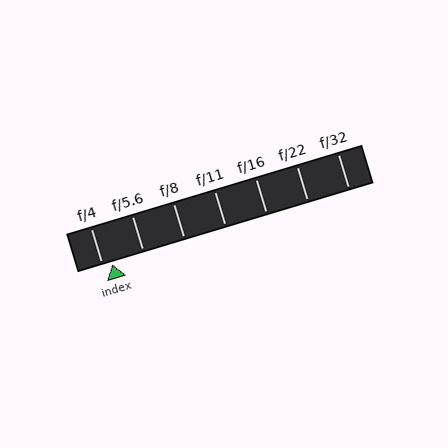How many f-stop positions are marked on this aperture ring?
There are 7 f-stop positions marked.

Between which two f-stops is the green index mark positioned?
The index mark is between f/4 and f/5.6.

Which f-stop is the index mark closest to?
The index mark is closest to f/4.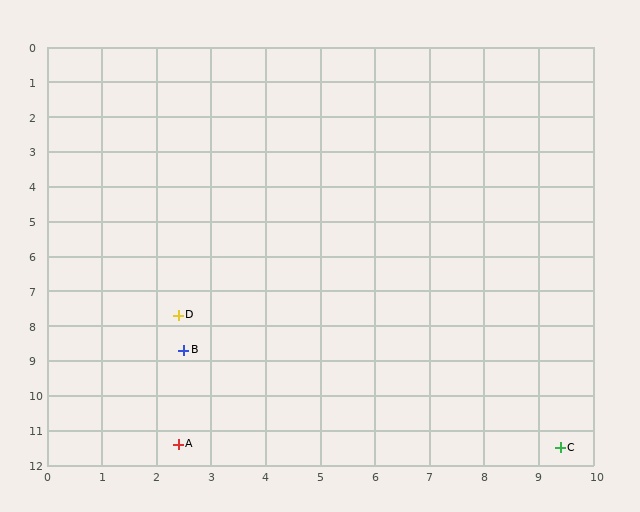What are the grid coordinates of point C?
Point C is at approximately (9.4, 11.5).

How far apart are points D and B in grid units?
Points D and B are about 1.0 grid units apart.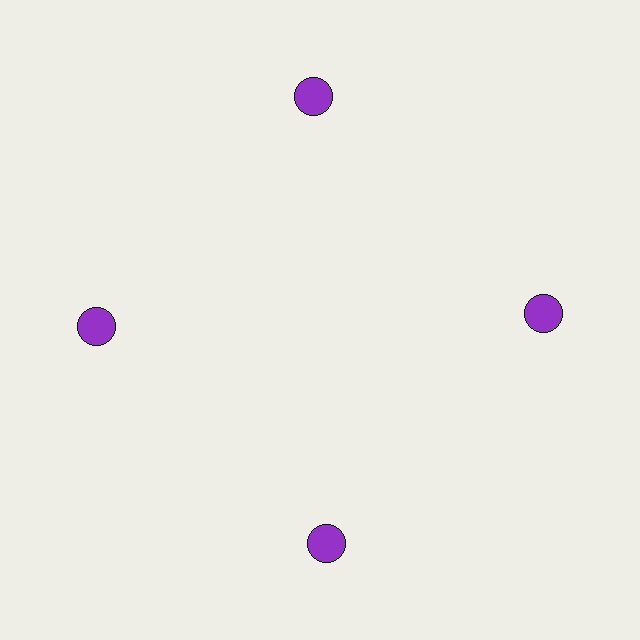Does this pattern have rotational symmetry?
Yes, this pattern has 4-fold rotational symmetry. It looks the same after rotating 90 degrees around the center.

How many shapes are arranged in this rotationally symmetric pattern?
There are 4 shapes, arranged in 4 groups of 1.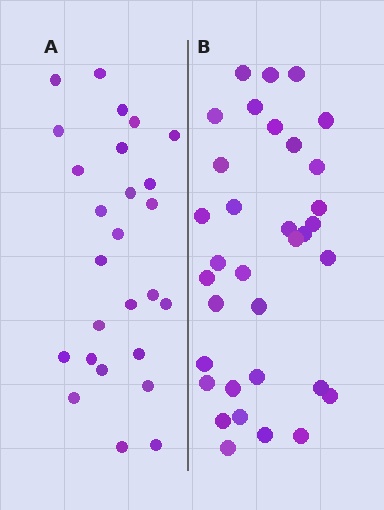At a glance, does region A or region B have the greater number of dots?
Region B (the right region) has more dots.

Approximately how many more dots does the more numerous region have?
Region B has roughly 8 or so more dots than region A.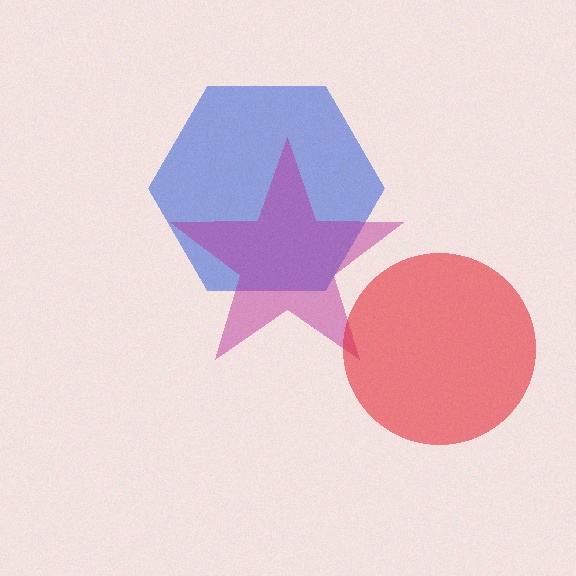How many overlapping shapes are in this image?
There are 3 overlapping shapes in the image.